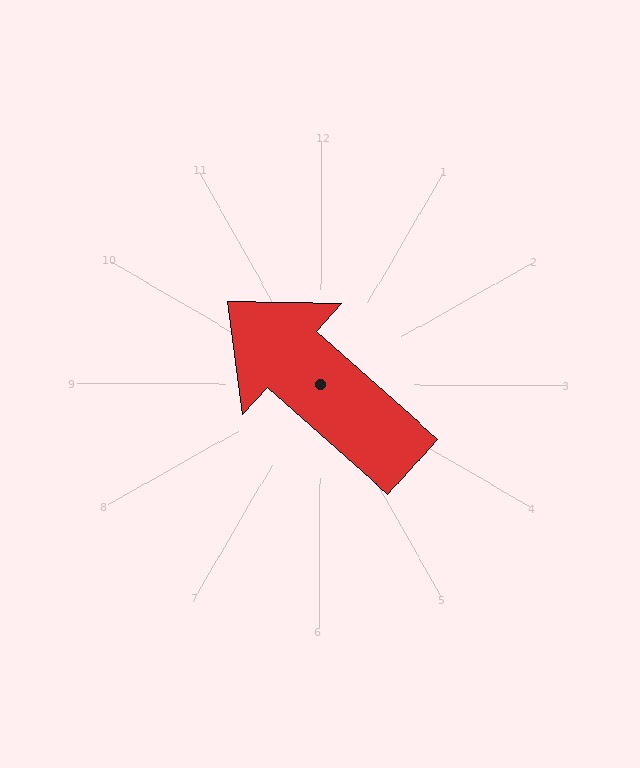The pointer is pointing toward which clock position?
Roughly 10 o'clock.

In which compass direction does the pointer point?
Northwest.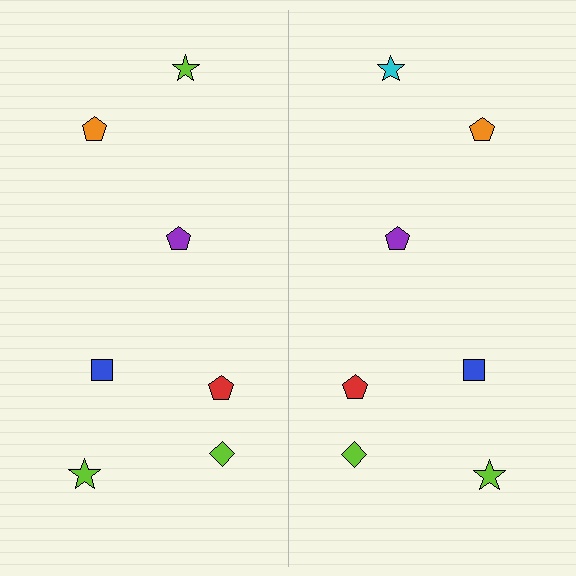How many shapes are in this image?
There are 14 shapes in this image.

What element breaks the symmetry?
The cyan star on the right side breaks the symmetry — its mirror counterpart is lime.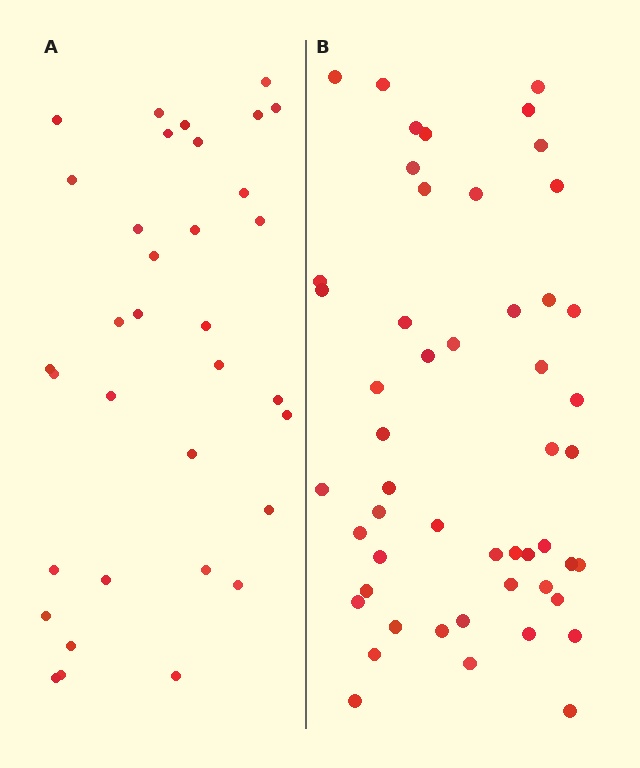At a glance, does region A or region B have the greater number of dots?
Region B (the right region) has more dots.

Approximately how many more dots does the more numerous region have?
Region B has approximately 15 more dots than region A.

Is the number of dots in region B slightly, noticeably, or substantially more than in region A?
Region B has substantially more. The ratio is roughly 1.5 to 1.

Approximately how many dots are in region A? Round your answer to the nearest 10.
About 30 dots. (The exact count is 34, which rounds to 30.)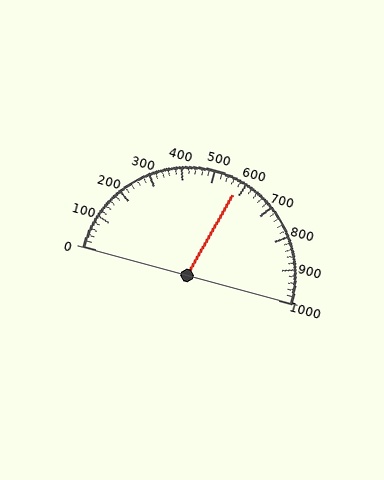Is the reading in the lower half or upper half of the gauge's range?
The reading is in the upper half of the range (0 to 1000).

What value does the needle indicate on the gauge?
The needle indicates approximately 580.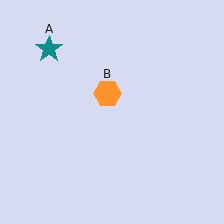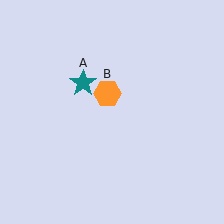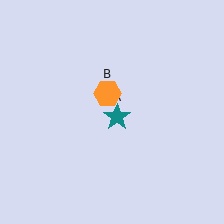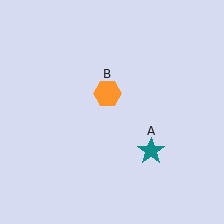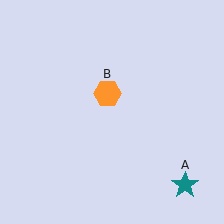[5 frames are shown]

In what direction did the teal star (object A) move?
The teal star (object A) moved down and to the right.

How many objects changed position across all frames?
1 object changed position: teal star (object A).